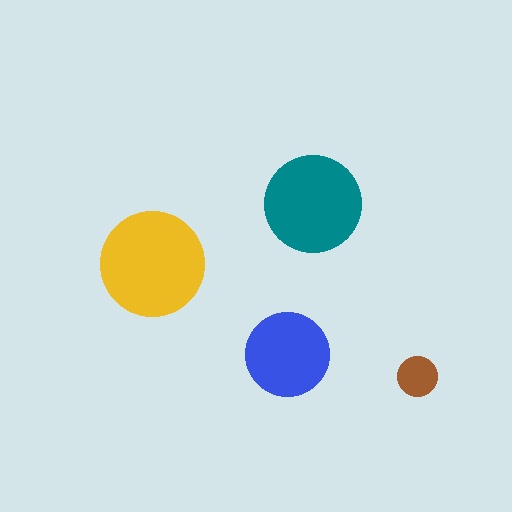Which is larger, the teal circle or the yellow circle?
The yellow one.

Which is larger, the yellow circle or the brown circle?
The yellow one.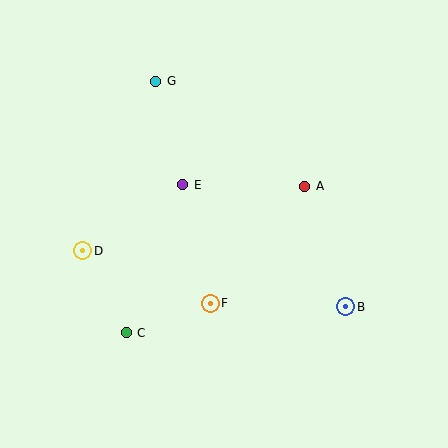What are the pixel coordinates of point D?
Point D is at (83, 251).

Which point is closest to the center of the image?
Point E at (183, 185) is closest to the center.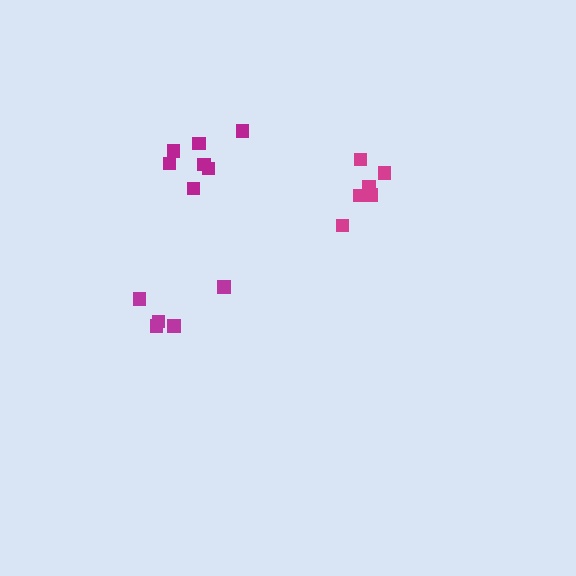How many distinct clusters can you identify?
There are 3 distinct clusters.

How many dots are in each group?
Group 1: 5 dots, Group 2: 7 dots, Group 3: 6 dots (18 total).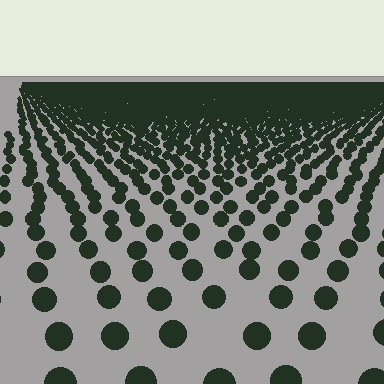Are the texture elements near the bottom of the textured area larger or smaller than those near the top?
Larger. Near the bottom, elements are closer to the viewer and appear at a bigger on-screen size.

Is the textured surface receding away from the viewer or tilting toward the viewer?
The surface is receding away from the viewer. Texture elements get smaller and denser toward the top.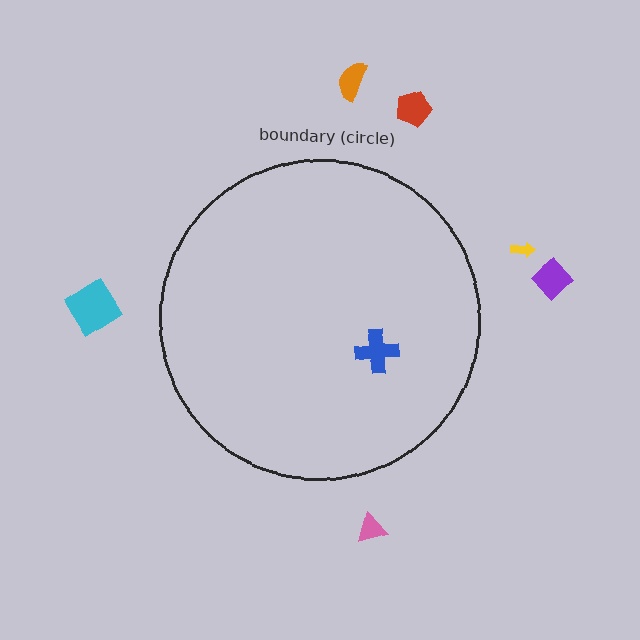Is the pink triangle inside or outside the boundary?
Outside.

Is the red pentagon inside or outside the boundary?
Outside.